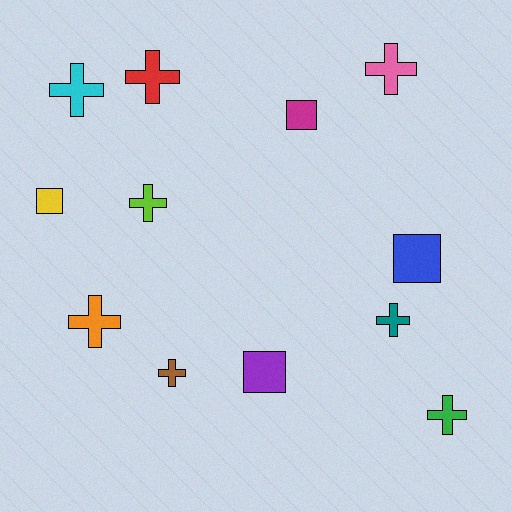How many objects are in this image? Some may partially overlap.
There are 12 objects.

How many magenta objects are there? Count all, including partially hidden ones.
There is 1 magenta object.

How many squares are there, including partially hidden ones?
There are 4 squares.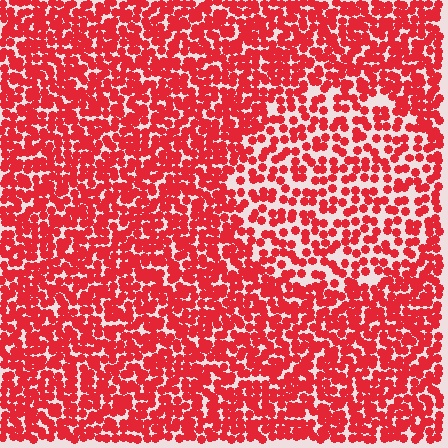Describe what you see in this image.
The image contains small red elements arranged at two different densities. A circle-shaped region is visible where the elements are less densely packed than the surrounding area.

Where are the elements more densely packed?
The elements are more densely packed outside the circle boundary.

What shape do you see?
I see a circle.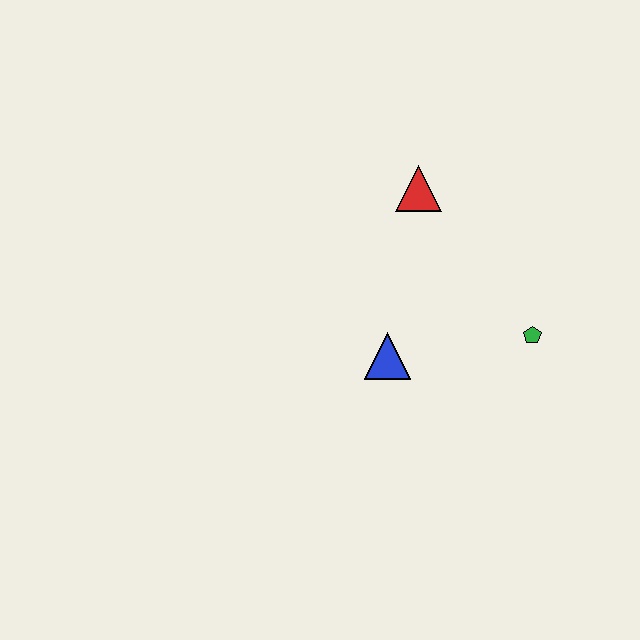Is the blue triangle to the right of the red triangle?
No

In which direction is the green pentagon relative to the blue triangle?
The green pentagon is to the right of the blue triangle.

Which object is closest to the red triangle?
The blue triangle is closest to the red triangle.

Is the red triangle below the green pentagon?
No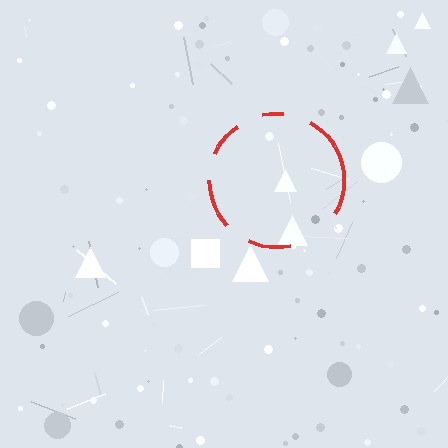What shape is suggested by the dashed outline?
The dashed outline suggests a circle.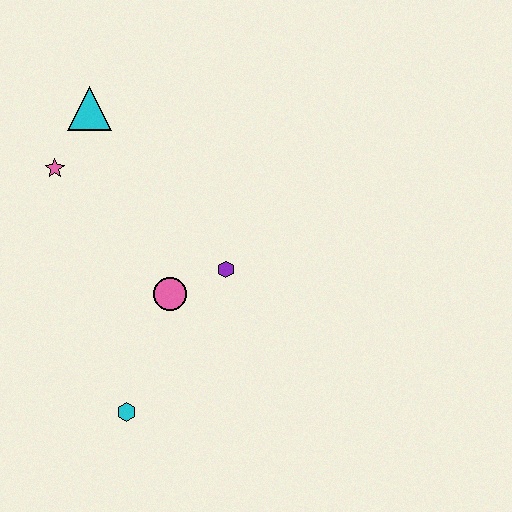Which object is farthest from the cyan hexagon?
The cyan triangle is farthest from the cyan hexagon.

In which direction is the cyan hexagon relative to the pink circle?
The cyan hexagon is below the pink circle.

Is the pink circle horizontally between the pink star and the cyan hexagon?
No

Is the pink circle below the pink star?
Yes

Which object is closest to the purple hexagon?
The pink circle is closest to the purple hexagon.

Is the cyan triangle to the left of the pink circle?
Yes